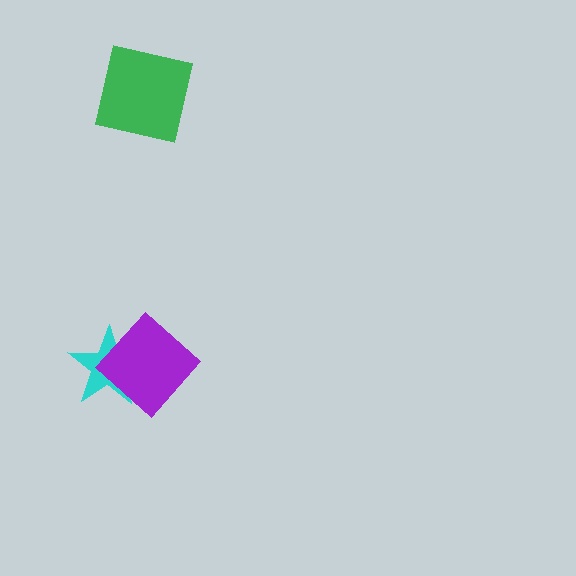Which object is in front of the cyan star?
The purple diamond is in front of the cyan star.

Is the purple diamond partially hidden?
No, no other shape covers it.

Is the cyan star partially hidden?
Yes, it is partially covered by another shape.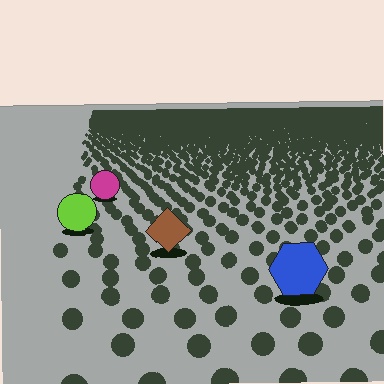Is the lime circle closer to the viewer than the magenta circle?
Yes. The lime circle is closer — you can tell from the texture gradient: the ground texture is coarser near it.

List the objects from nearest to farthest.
From nearest to farthest: the blue hexagon, the brown diamond, the lime circle, the magenta circle.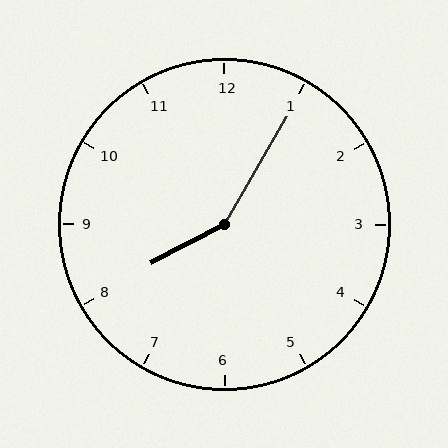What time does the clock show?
8:05.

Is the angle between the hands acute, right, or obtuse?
It is obtuse.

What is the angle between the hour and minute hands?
Approximately 148 degrees.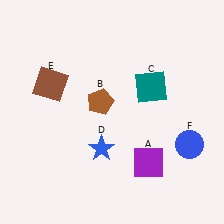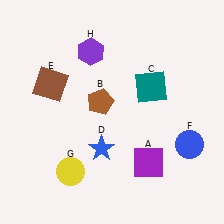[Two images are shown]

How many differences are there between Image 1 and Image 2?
There are 2 differences between the two images.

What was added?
A yellow circle (G), a purple hexagon (H) were added in Image 2.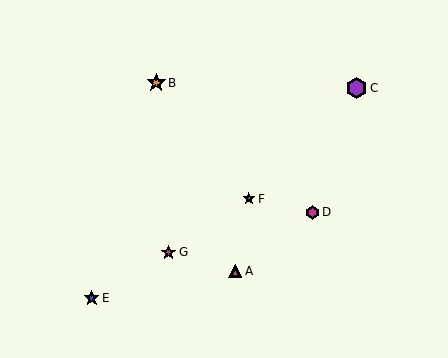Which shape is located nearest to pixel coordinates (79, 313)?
The blue star (labeled E) at (92, 298) is nearest to that location.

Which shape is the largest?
The purple hexagon (labeled C) is the largest.